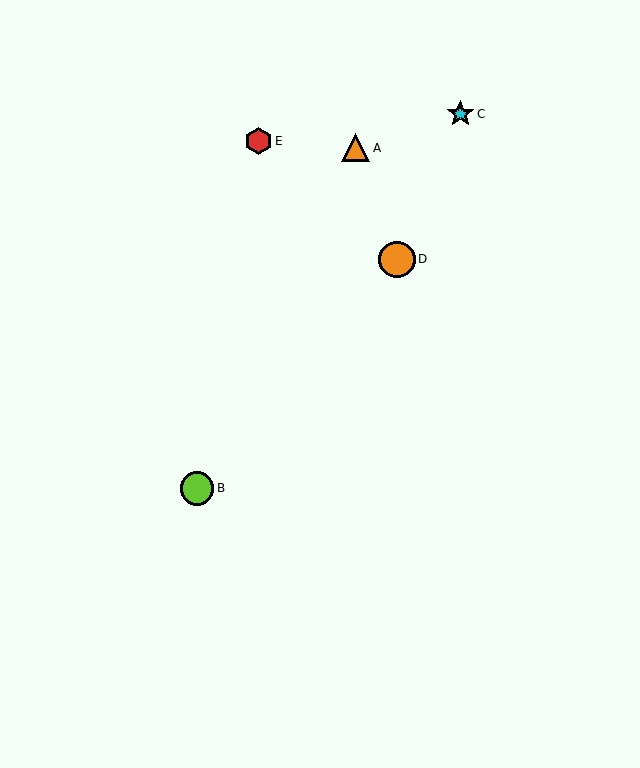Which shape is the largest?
The orange circle (labeled D) is the largest.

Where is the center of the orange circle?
The center of the orange circle is at (397, 259).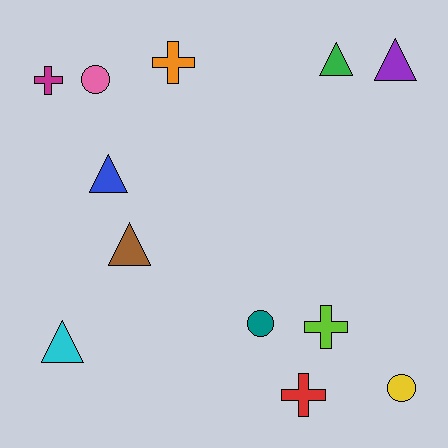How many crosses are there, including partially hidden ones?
There are 4 crosses.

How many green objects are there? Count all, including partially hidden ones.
There is 1 green object.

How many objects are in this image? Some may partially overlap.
There are 12 objects.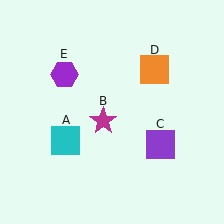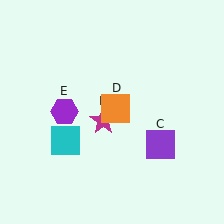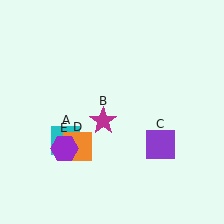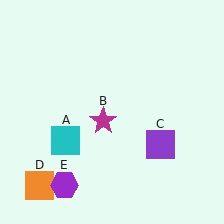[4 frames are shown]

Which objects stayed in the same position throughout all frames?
Cyan square (object A) and magenta star (object B) and purple square (object C) remained stationary.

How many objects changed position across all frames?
2 objects changed position: orange square (object D), purple hexagon (object E).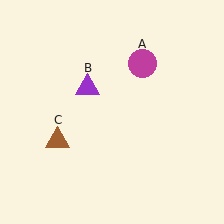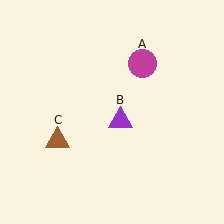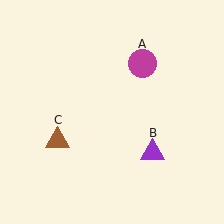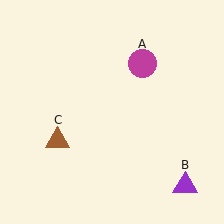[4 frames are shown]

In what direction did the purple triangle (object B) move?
The purple triangle (object B) moved down and to the right.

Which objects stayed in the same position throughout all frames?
Magenta circle (object A) and brown triangle (object C) remained stationary.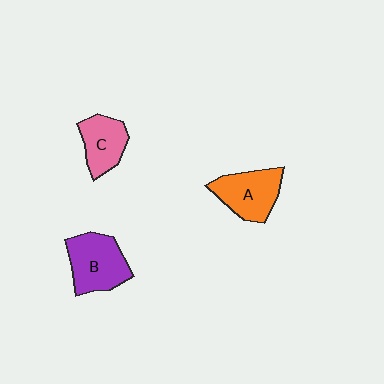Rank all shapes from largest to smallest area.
From largest to smallest: B (purple), A (orange), C (pink).